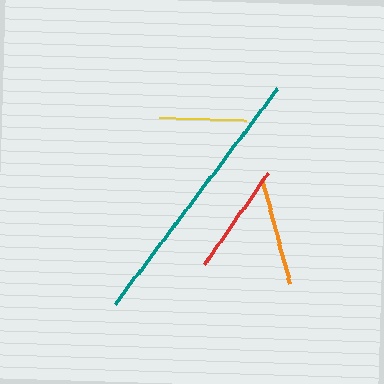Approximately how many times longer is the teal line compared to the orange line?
The teal line is approximately 2.5 times the length of the orange line.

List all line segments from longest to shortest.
From longest to shortest: teal, red, orange, yellow.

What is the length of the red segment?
The red segment is approximately 111 pixels long.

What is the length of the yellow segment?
The yellow segment is approximately 87 pixels long.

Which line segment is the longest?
The teal line is the longest at approximately 270 pixels.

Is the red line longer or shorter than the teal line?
The teal line is longer than the red line.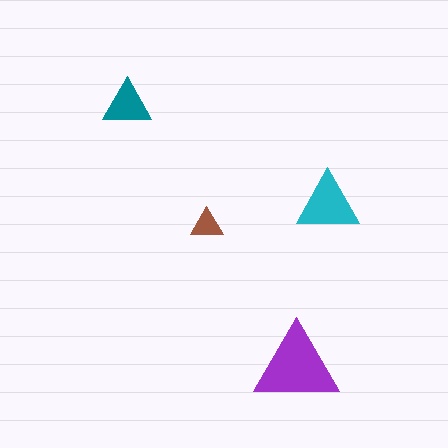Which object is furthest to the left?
The teal triangle is leftmost.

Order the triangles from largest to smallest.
the purple one, the cyan one, the teal one, the brown one.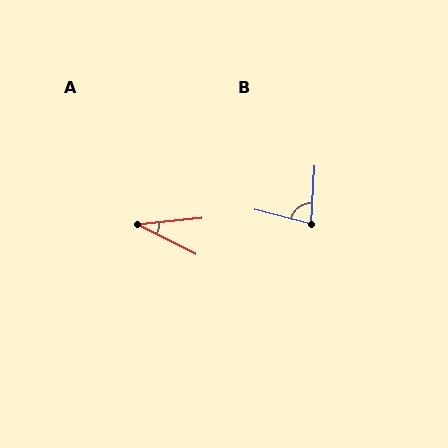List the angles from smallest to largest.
A (33°), B (80°).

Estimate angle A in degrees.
Approximately 33 degrees.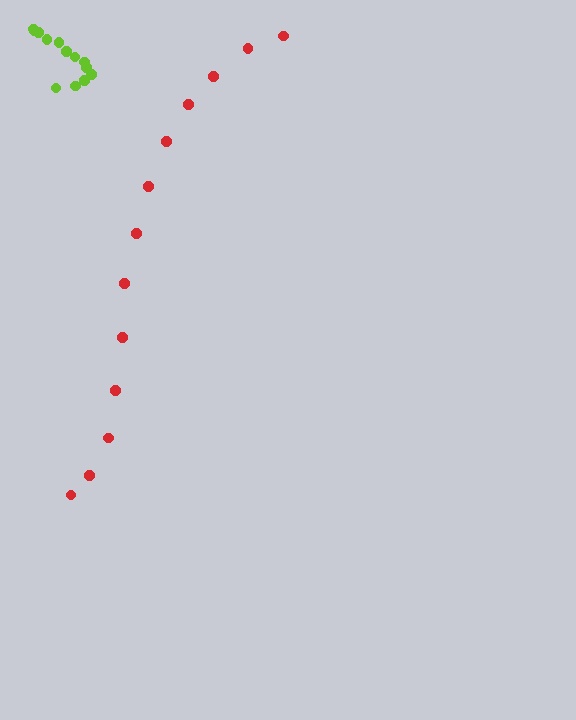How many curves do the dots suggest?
There are 2 distinct paths.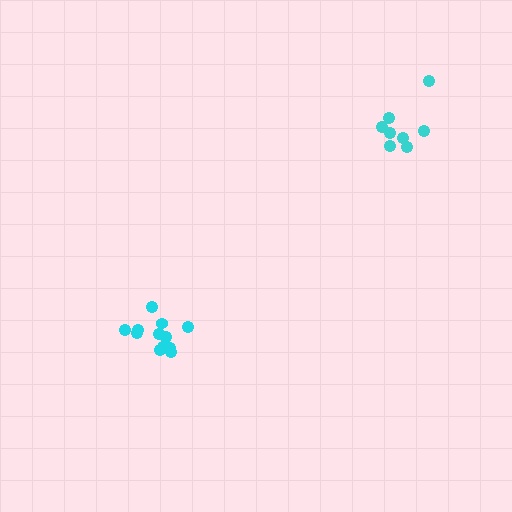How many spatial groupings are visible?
There are 2 spatial groupings.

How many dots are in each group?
Group 1: 12 dots, Group 2: 8 dots (20 total).